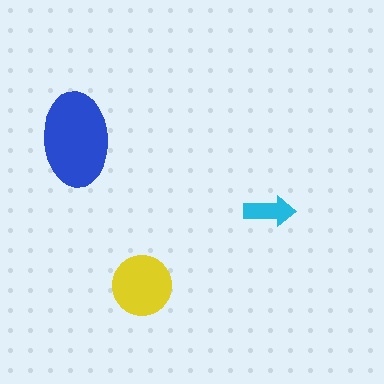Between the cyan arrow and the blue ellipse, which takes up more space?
The blue ellipse.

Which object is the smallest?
The cyan arrow.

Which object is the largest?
The blue ellipse.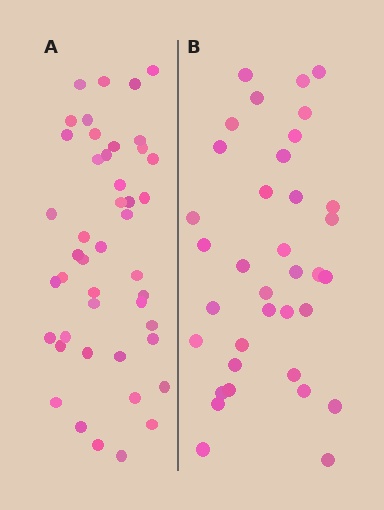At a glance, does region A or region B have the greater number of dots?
Region A (the left region) has more dots.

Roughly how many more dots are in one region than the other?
Region A has roughly 8 or so more dots than region B.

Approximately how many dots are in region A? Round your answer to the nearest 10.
About 40 dots. (The exact count is 45, which rounds to 40.)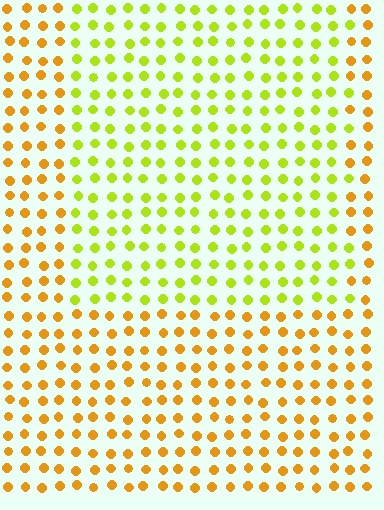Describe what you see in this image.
The image is filled with small orange elements in a uniform arrangement. A rectangle-shaped region is visible where the elements are tinted to a slightly different hue, forming a subtle color boundary.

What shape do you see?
I see a rectangle.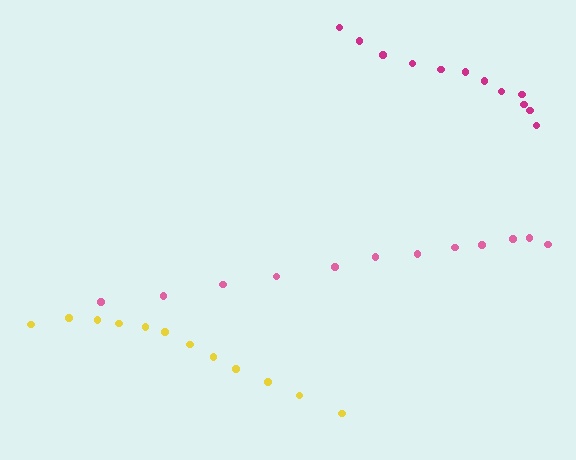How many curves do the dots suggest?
There are 3 distinct paths.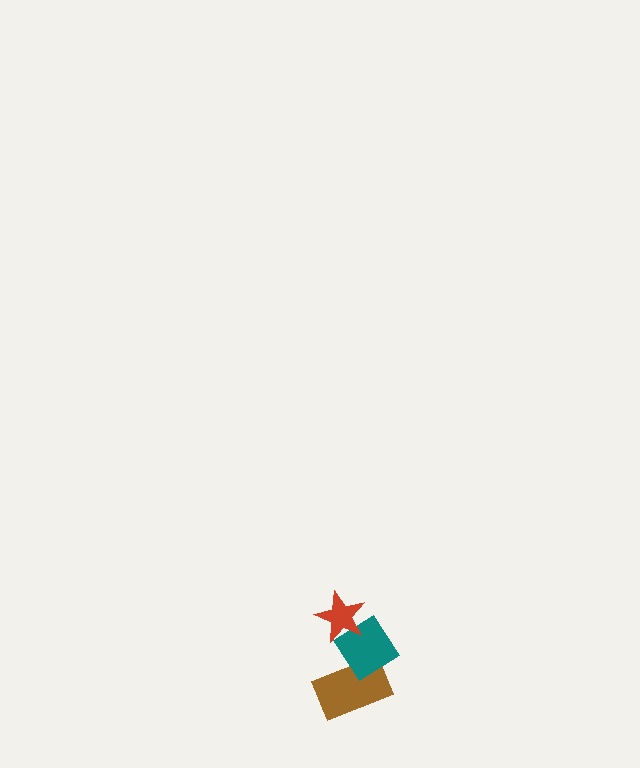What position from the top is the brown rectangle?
The brown rectangle is 3rd from the top.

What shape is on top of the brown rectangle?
The teal diamond is on top of the brown rectangle.